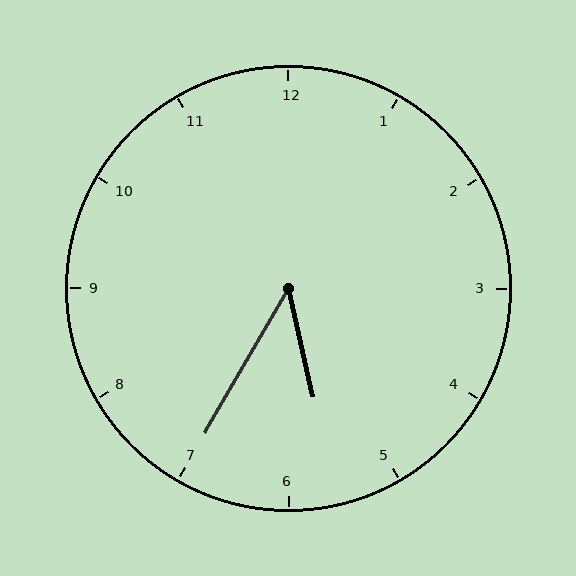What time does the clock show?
5:35.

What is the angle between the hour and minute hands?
Approximately 42 degrees.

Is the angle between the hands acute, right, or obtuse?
It is acute.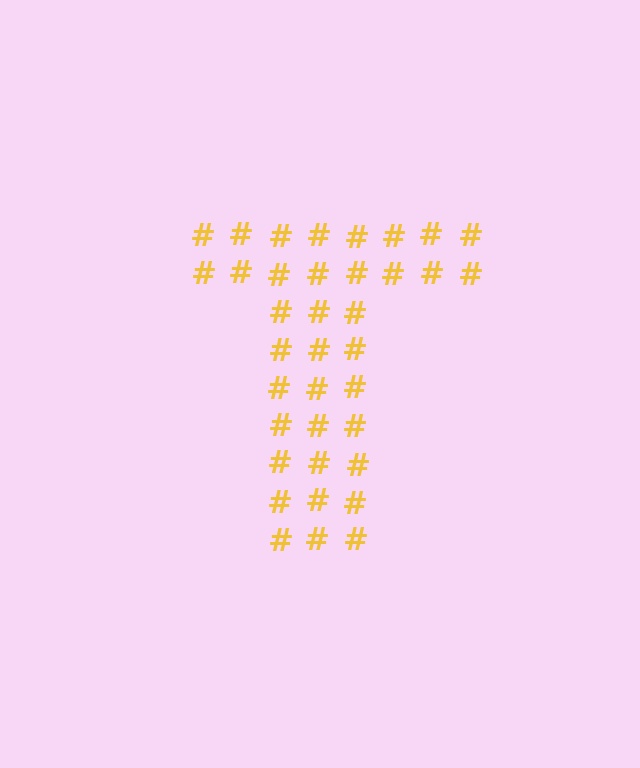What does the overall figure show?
The overall figure shows the letter T.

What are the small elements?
The small elements are hash symbols.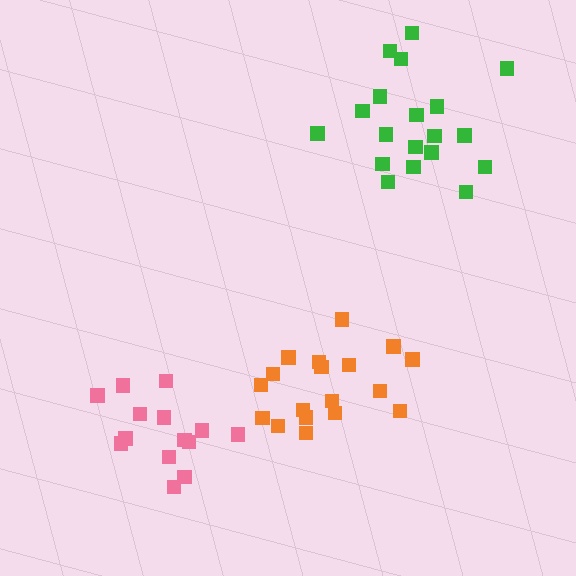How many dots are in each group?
Group 1: 19 dots, Group 2: 18 dots, Group 3: 14 dots (51 total).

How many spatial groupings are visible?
There are 3 spatial groupings.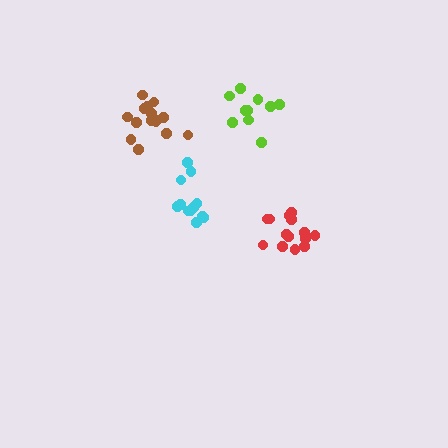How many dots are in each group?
Group 1: 15 dots, Group 2: 12 dots, Group 3: 11 dots, Group 4: 15 dots (53 total).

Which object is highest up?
The lime cluster is topmost.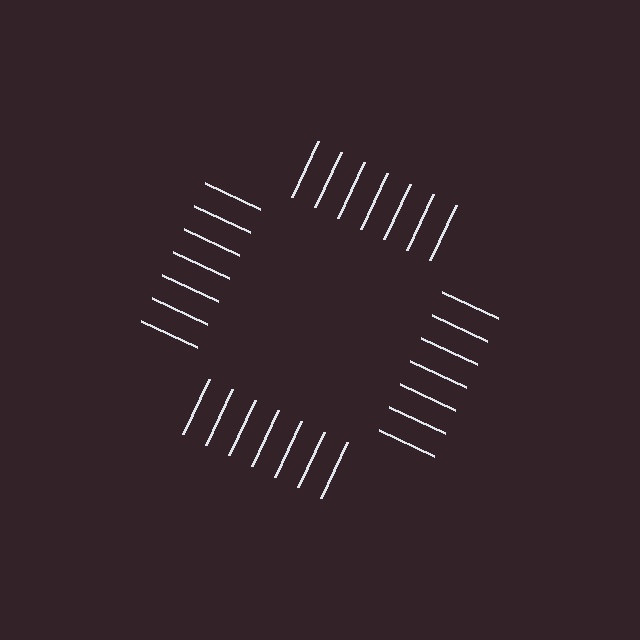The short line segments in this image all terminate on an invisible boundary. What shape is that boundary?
An illusory square — the line segments terminate on its edges but no continuous stroke is drawn.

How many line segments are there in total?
28 — 7 along each of the 4 edges.